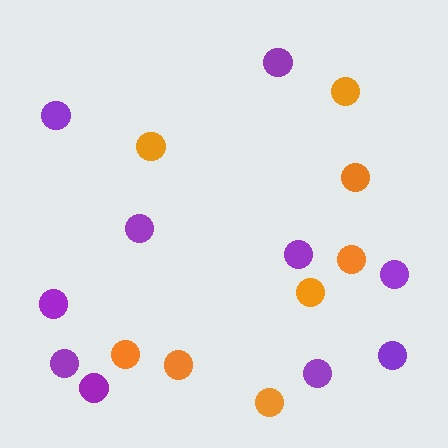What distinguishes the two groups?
There are 2 groups: one group of purple circles (10) and one group of orange circles (8).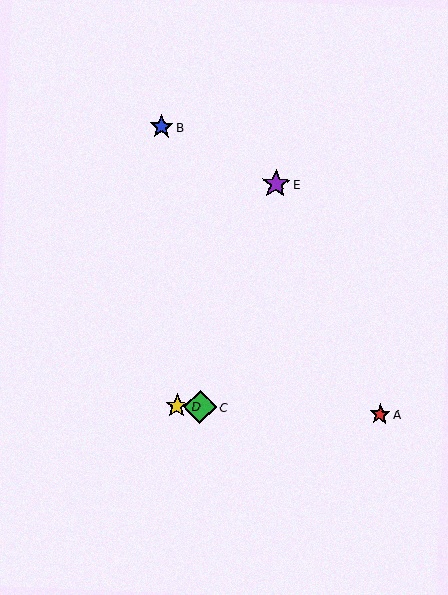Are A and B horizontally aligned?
No, A is at y≈414 and B is at y≈127.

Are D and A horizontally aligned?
Yes, both are at y≈406.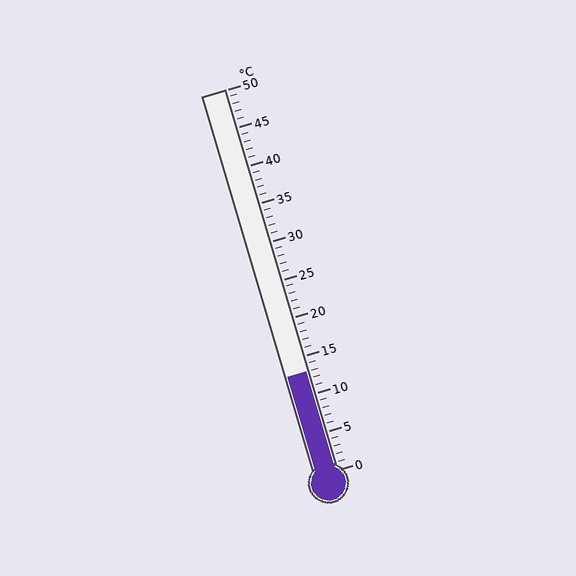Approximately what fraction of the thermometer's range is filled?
The thermometer is filled to approximately 25% of its range.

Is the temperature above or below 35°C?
The temperature is below 35°C.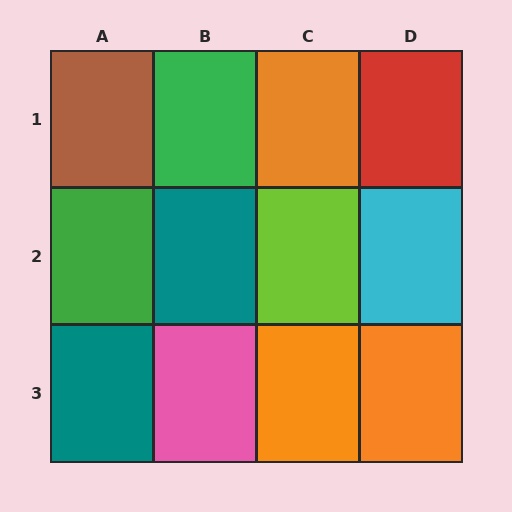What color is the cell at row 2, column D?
Cyan.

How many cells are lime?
1 cell is lime.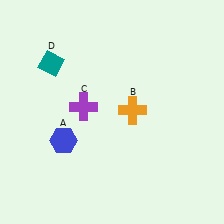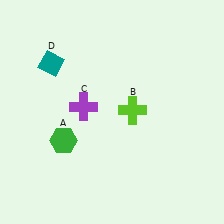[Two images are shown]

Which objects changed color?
A changed from blue to green. B changed from orange to lime.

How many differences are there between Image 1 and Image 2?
There are 2 differences between the two images.